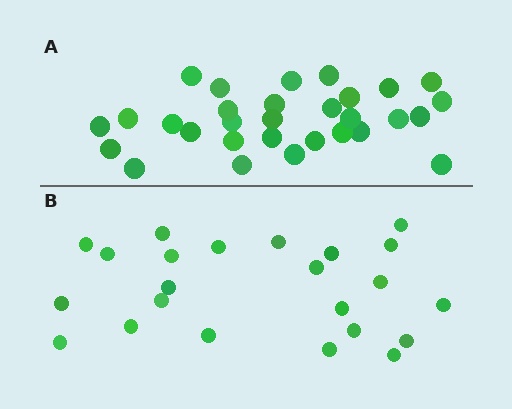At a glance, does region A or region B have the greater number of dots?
Region A (the top region) has more dots.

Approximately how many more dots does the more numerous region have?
Region A has roughly 8 or so more dots than region B.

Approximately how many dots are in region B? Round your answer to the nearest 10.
About 20 dots. (The exact count is 23, which rounds to 20.)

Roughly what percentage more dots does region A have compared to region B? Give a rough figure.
About 30% more.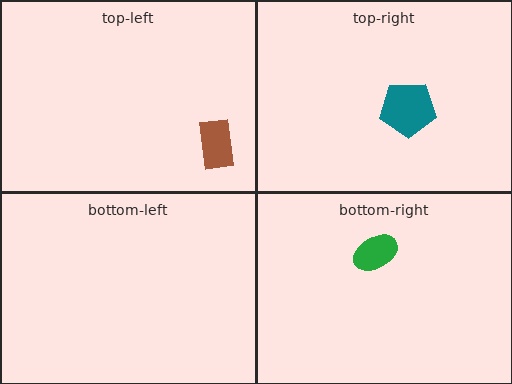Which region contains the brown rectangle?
The top-left region.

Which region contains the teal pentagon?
The top-right region.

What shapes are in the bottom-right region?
The green ellipse.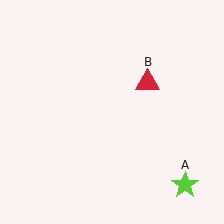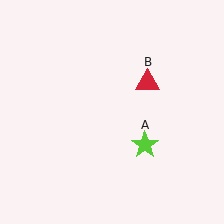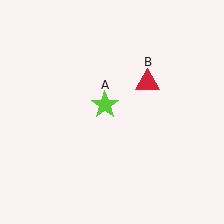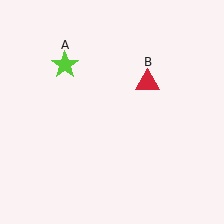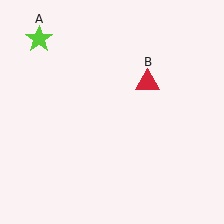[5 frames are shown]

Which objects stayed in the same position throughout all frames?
Red triangle (object B) remained stationary.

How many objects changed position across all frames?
1 object changed position: lime star (object A).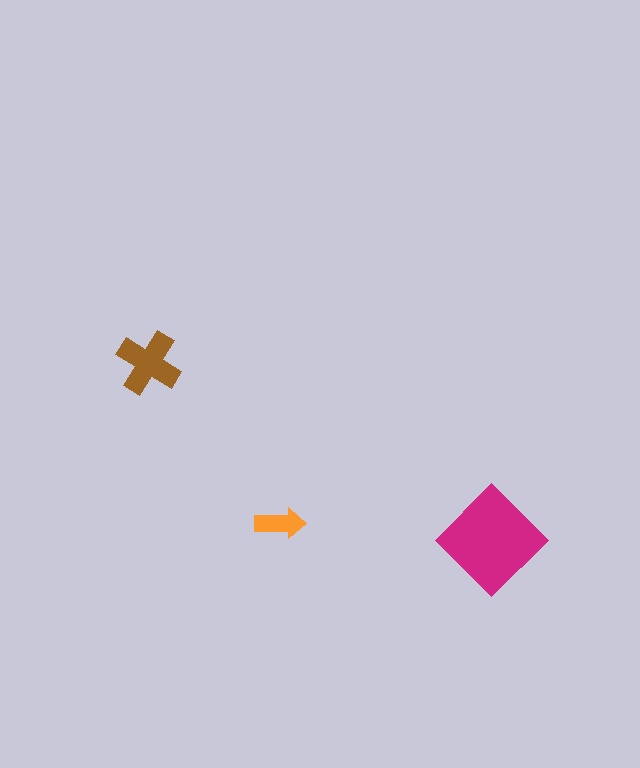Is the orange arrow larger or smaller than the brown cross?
Smaller.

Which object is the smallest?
The orange arrow.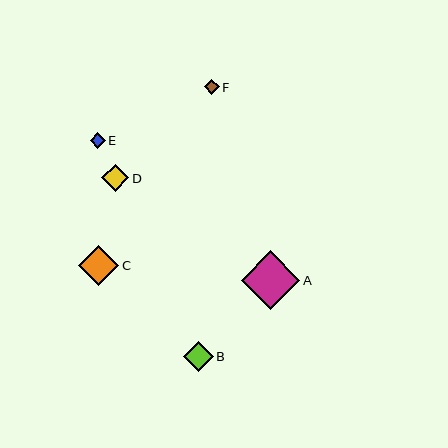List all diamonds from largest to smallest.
From largest to smallest: A, C, B, D, E, F.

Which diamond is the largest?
Diamond A is the largest with a size of approximately 59 pixels.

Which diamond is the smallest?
Diamond F is the smallest with a size of approximately 15 pixels.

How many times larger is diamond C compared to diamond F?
Diamond C is approximately 2.6 times the size of diamond F.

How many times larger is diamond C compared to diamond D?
Diamond C is approximately 1.5 times the size of diamond D.